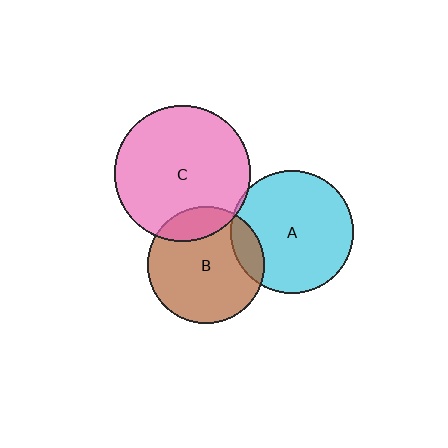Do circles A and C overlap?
Yes.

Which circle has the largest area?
Circle C (pink).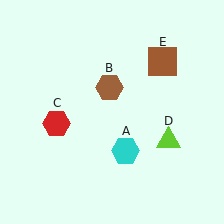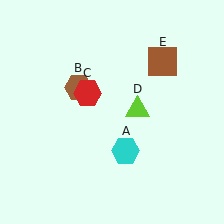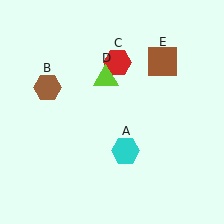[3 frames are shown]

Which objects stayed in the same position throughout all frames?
Cyan hexagon (object A) and brown square (object E) remained stationary.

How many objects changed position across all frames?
3 objects changed position: brown hexagon (object B), red hexagon (object C), lime triangle (object D).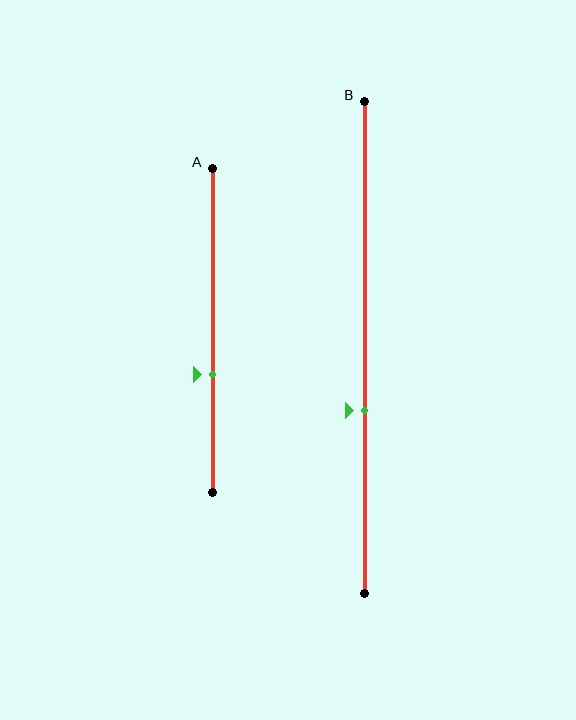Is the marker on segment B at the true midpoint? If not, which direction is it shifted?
No, the marker on segment B is shifted downward by about 13% of the segment length.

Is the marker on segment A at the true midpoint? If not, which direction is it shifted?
No, the marker on segment A is shifted downward by about 14% of the segment length.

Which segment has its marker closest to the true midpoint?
Segment B has its marker closest to the true midpoint.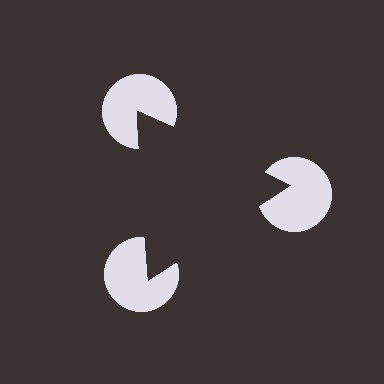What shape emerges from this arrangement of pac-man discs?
An illusory triangle — its edges are inferred from the aligned wedge cuts in the pac-man discs, not physically drawn.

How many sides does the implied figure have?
3 sides.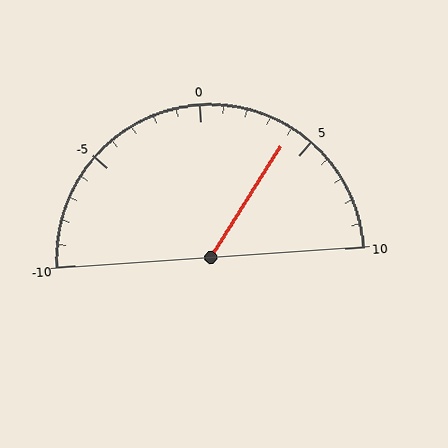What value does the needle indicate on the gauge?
The needle indicates approximately 4.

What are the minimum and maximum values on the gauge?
The gauge ranges from -10 to 10.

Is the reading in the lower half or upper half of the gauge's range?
The reading is in the upper half of the range (-10 to 10).